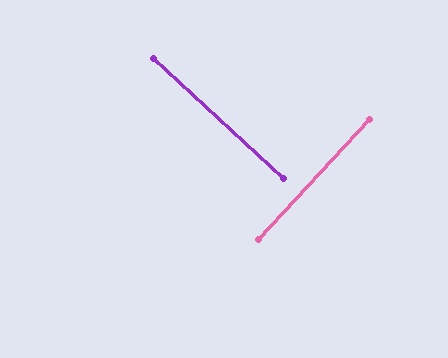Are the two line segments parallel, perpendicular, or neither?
Perpendicular — they meet at approximately 90°.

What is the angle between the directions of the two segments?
Approximately 90 degrees.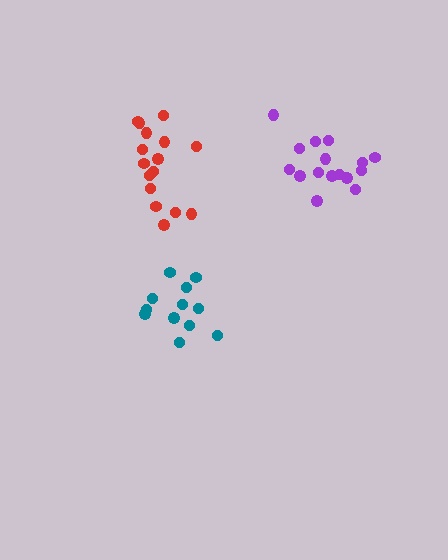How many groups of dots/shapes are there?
There are 3 groups.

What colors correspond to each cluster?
The clusters are colored: purple, teal, red.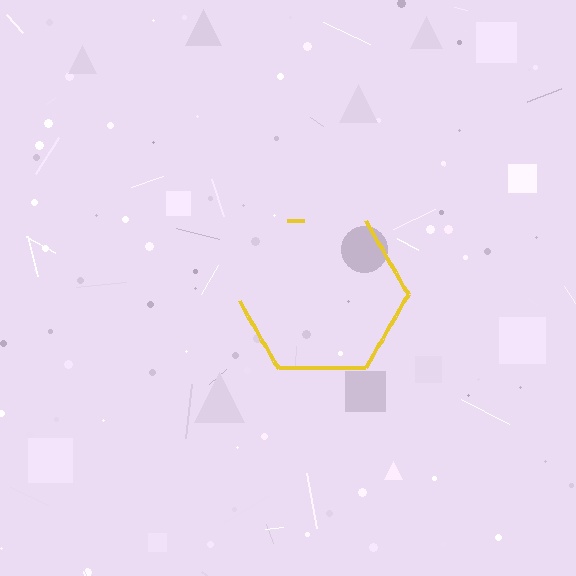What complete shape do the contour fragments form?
The contour fragments form a hexagon.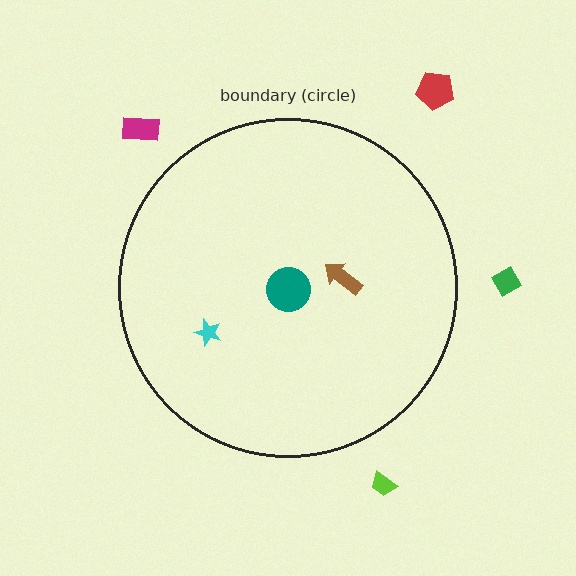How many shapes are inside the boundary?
3 inside, 4 outside.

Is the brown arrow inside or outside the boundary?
Inside.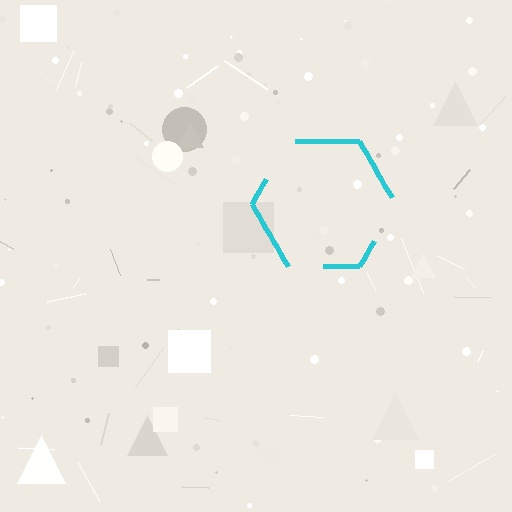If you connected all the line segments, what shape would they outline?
They would outline a hexagon.